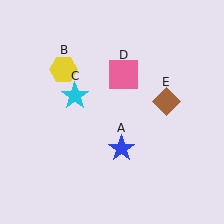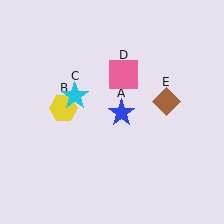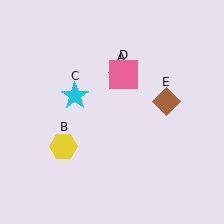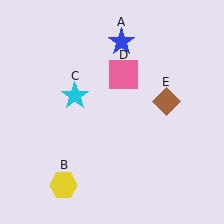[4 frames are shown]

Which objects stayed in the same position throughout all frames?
Cyan star (object C) and pink square (object D) and brown diamond (object E) remained stationary.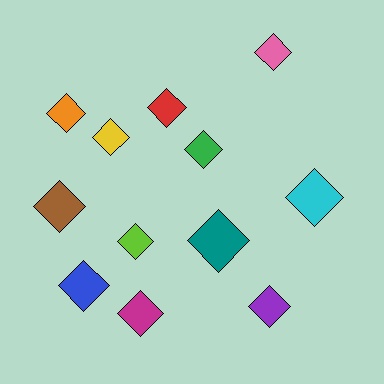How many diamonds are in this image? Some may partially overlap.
There are 12 diamonds.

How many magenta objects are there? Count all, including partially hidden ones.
There is 1 magenta object.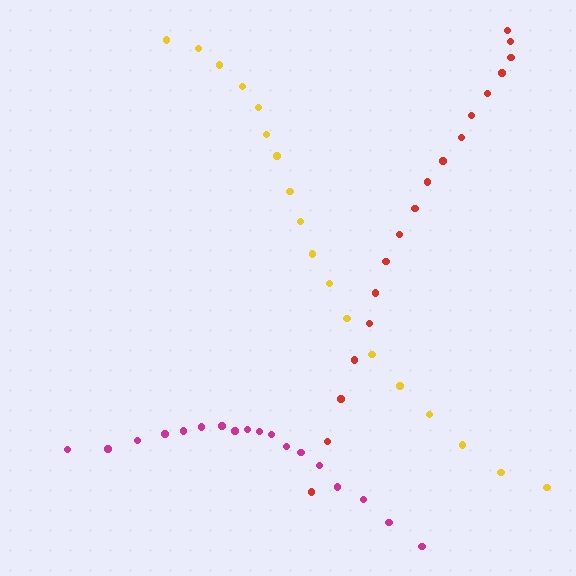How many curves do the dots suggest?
There are 3 distinct paths.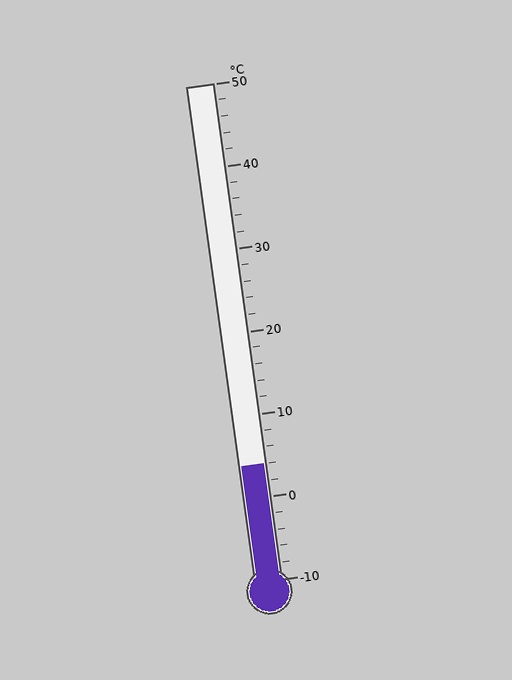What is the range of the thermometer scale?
The thermometer scale ranges from -10°C to 50°C.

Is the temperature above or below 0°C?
The temperature is above 0°C.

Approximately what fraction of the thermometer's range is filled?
The thermometer is filled to approximately 25% of its range.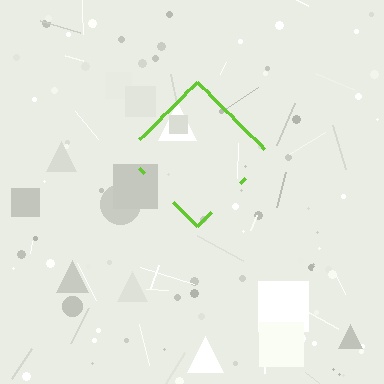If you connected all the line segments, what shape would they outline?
They would outline a diamond.